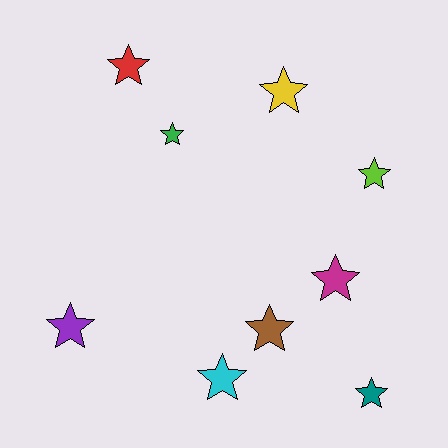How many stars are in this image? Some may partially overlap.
There are 9 stars.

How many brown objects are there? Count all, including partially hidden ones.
There is 1 brown object.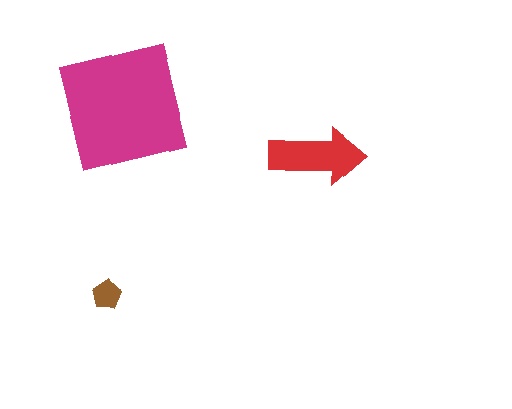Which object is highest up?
The magenta square is topmost.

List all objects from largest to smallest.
The magenta square, the red arrow, the brown pentagon.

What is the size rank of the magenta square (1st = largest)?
1st.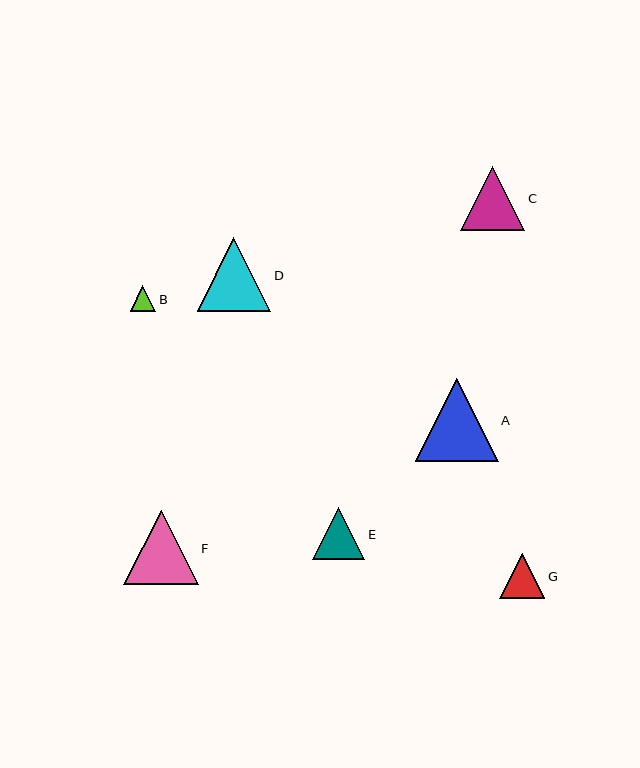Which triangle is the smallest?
Triangle B is the smallest with a size of approximately 26 pixels.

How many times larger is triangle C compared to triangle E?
Triangle C is approximately 1.2 times the size of triangle E.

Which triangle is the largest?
Triangle A is the largest with a size of approximately 83 pixels.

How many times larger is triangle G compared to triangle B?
Triangle G is approximately 1.7 times the size of triangle B.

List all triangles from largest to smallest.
From largest to smallest: A, F, D, C, E, G, B.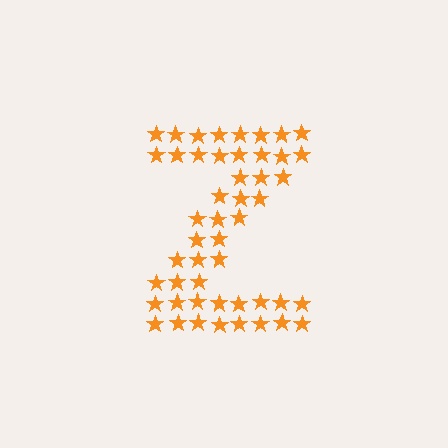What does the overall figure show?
The overall figure shows the letter Z.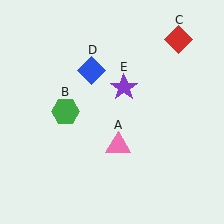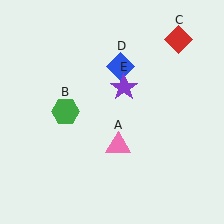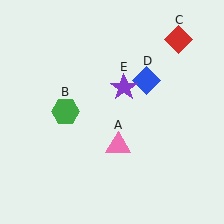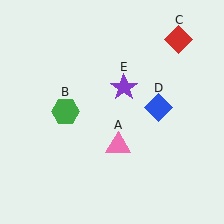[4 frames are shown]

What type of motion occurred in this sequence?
The blue diamond (object D) rotated clockwise around the center of the scene.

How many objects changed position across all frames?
1 object changed position: blue diamond (object D).